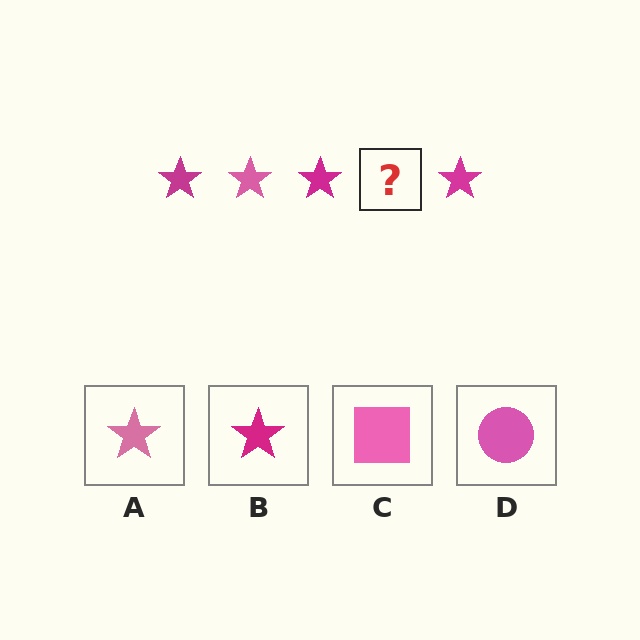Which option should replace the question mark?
Option A.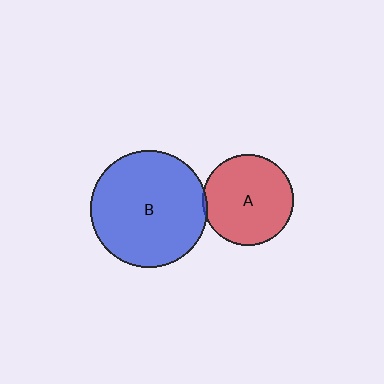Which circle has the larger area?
Circle B (blue).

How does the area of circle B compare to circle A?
Approximately 1.7 times.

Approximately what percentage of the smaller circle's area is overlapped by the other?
Approximately 5%.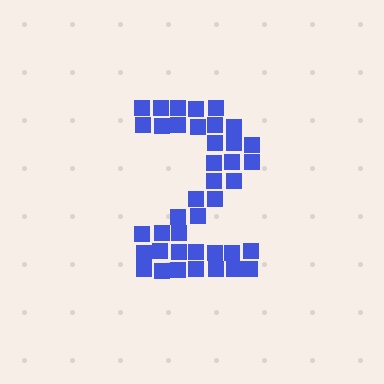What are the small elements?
The small elements are squares.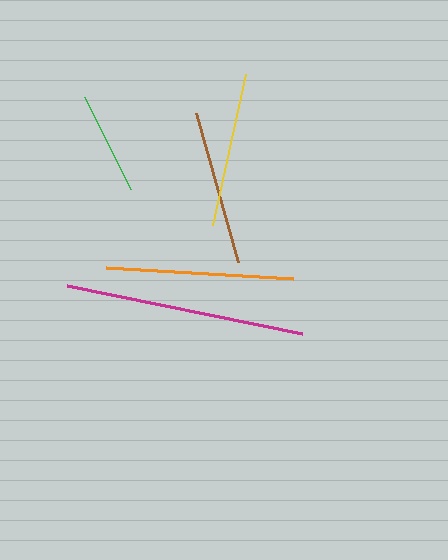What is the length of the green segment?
The green segment is approximately 102 pixels long.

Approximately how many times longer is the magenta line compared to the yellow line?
The magenta line is approximately 1.5 times the length of the yellow line.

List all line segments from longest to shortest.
From longest to shortest: magenta, orange, yellow, brown, green.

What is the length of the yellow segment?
The yellow segment is approximately 155 pixels long.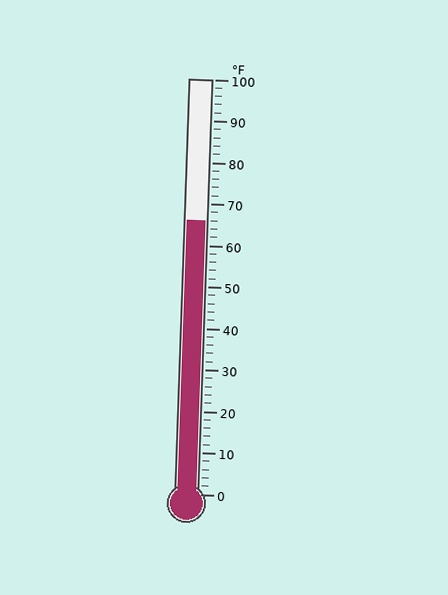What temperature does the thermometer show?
The thermometer shows approximately 66°F.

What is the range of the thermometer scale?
The thermometer scale ranges from 0°F to 100°F.